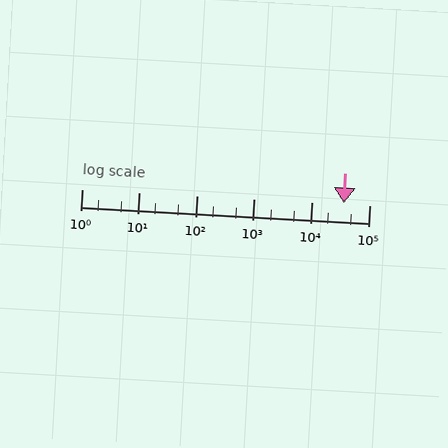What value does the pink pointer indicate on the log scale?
The pointer indicates approximately 36000.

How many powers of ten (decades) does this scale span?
The scale spans 5 decades, from 1 to 100000.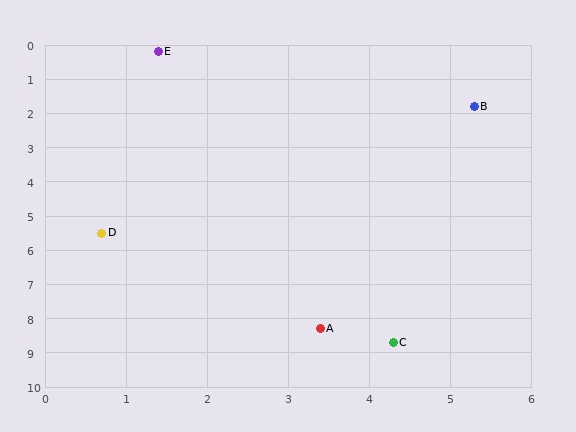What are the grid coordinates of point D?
Point D is at approximately (0.7, 5.5).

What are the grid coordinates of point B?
Point B is at approximately (5.3, 1.8).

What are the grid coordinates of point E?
Point E is at approximately (1.4, 0.2).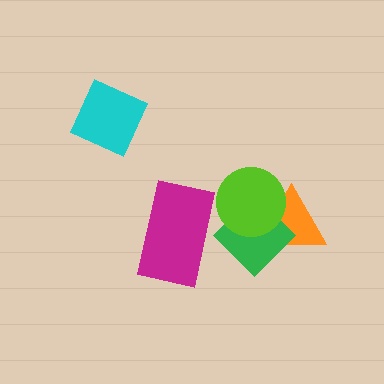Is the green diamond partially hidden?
Yes, it is partially covered by another shape.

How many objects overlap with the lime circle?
2 objects overlap with the lime circle.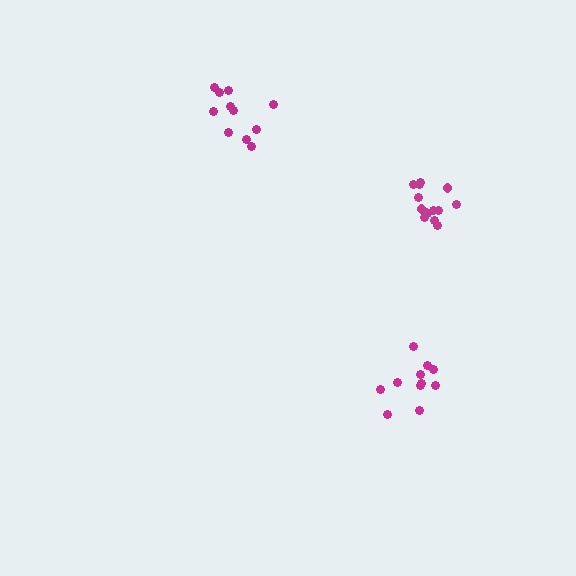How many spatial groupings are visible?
There are 3 spatial groupings.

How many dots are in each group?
Group 1: 11 dots, Group 2: 14 dots, Group 3: 11 dots (36 total).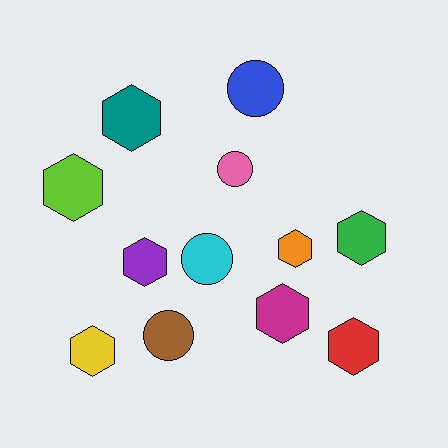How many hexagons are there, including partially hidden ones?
There are 8 hexagons.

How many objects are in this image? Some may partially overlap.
There are 12 objects.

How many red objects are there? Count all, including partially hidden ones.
There is 1 red object.